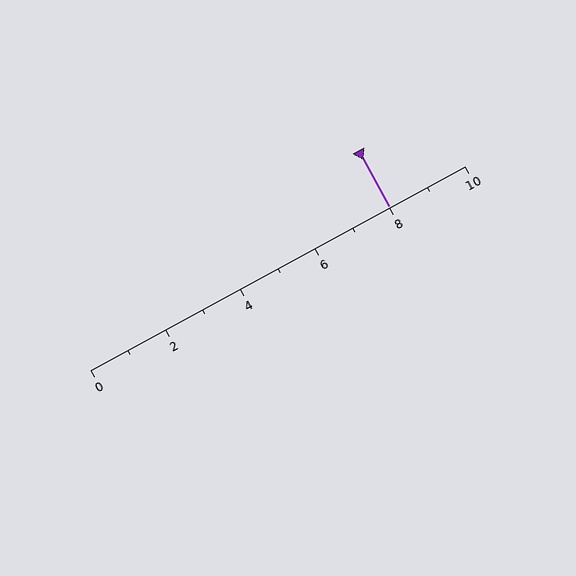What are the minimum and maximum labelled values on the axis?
The axis runs from 0 to 10.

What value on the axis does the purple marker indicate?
The marker indicates approximately 8.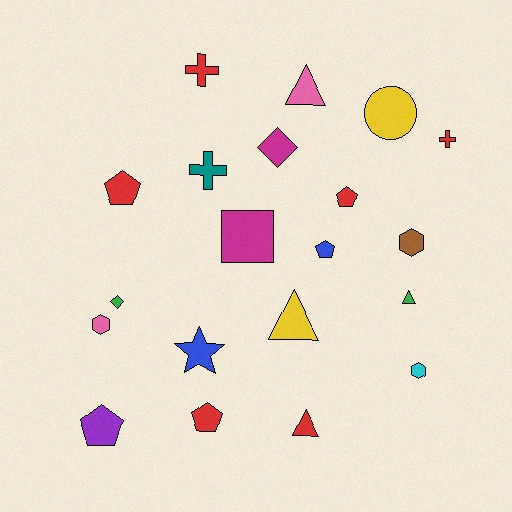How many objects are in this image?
There are 20 objects.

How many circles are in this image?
There is 1 circle.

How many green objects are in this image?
There are 2 green objects.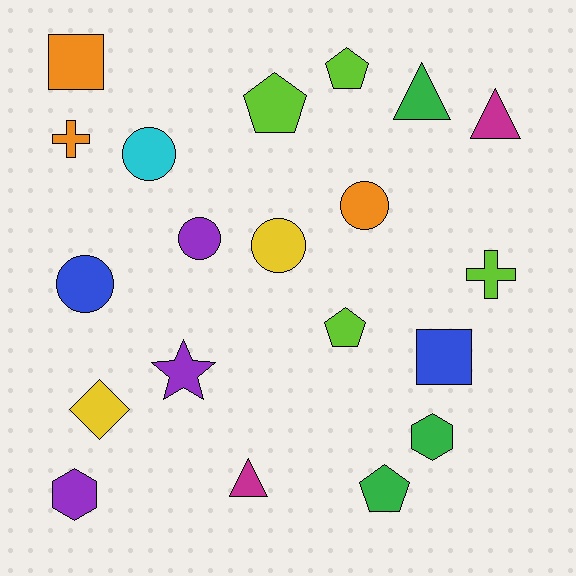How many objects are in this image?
There are 20 objects.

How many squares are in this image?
There are 2 squares.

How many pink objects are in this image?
There are no pink objects.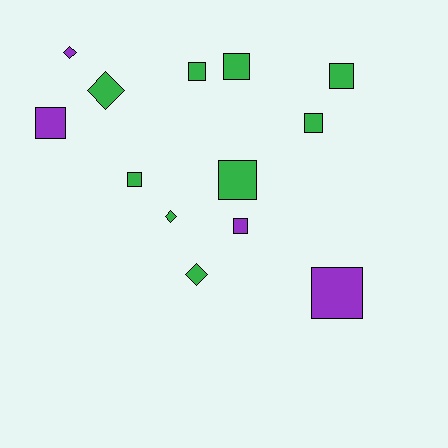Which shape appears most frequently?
Square, with 9 objects.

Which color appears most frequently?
Green, with 9 objects.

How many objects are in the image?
There are 13 objects.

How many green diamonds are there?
There are 3 green diamonds.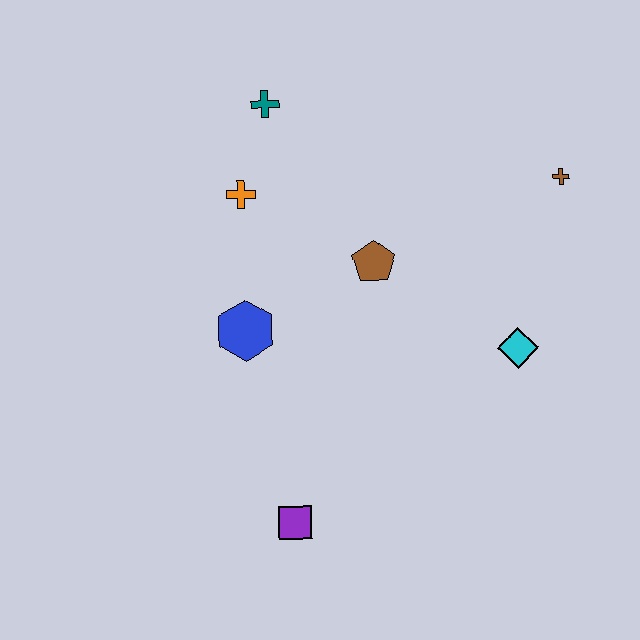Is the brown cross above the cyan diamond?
Yes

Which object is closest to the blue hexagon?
The orange cross is closest to the blue hexagon.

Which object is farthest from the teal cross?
The purple square is farthest from the teal cross.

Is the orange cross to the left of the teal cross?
Yes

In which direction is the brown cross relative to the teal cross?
The brown cross is to the right of the teal cross.